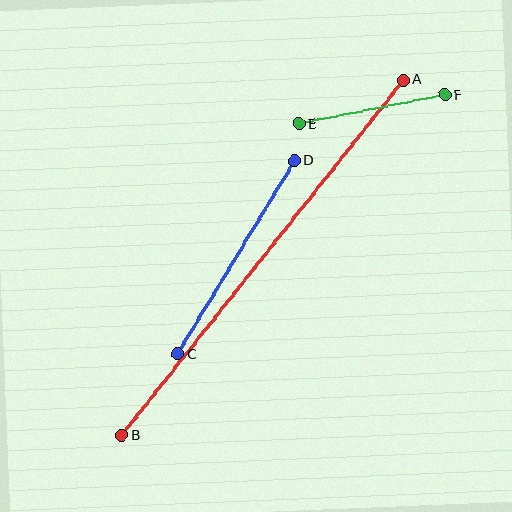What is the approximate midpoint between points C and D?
The midpoint is at approximately (236, 257) pixels.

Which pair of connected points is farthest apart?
Points A and B are farthest apart.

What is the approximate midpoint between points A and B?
The midpoint is at approximately (263, 258) pixels.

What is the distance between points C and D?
The distance is approximately 226 pixels.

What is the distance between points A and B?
The distance is approximately 453 pixels.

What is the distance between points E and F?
The distance is approximately 149 pixels.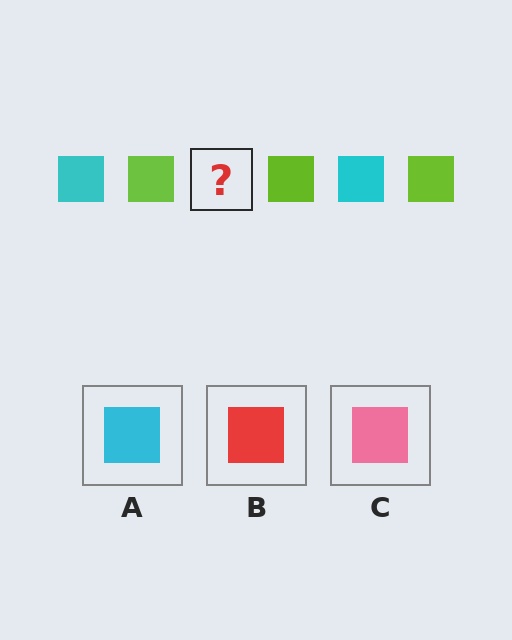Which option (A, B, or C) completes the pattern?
A.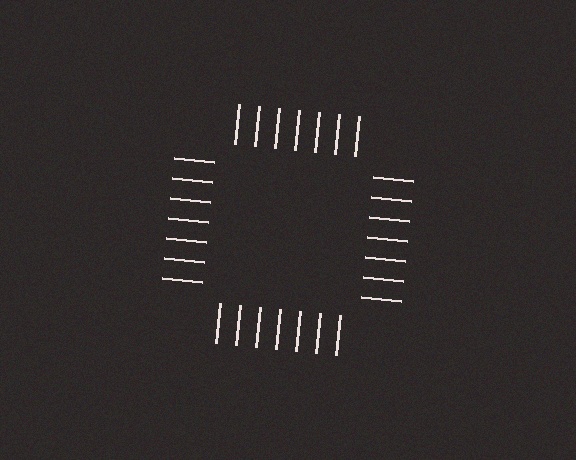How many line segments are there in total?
28 — 7 along each of the 4 edges.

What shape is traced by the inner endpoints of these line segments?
An illusory square — the line segments terminate on its edges but no continuous stroke is drawn.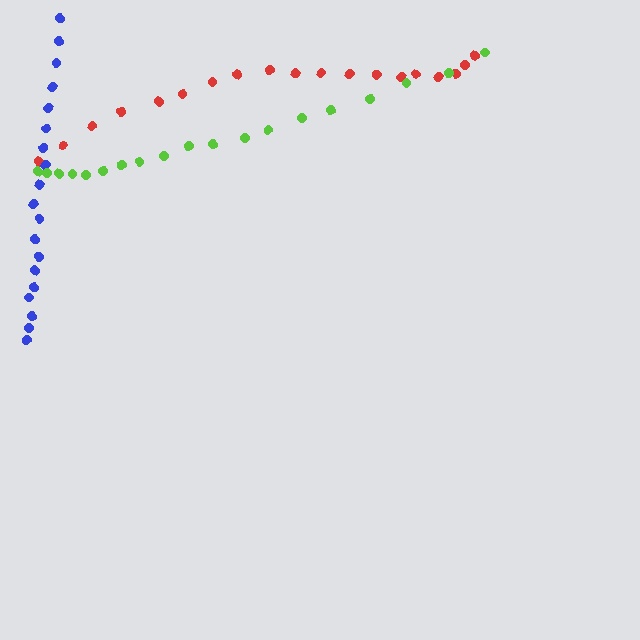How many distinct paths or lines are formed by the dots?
There are 3 distinct paths.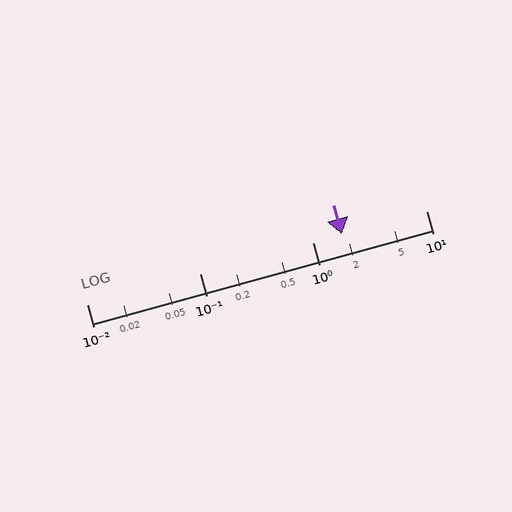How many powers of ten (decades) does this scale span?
The scale spans 3 decades, from 0.01 to 10.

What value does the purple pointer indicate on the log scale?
The pointer indicates approximately 1.8.